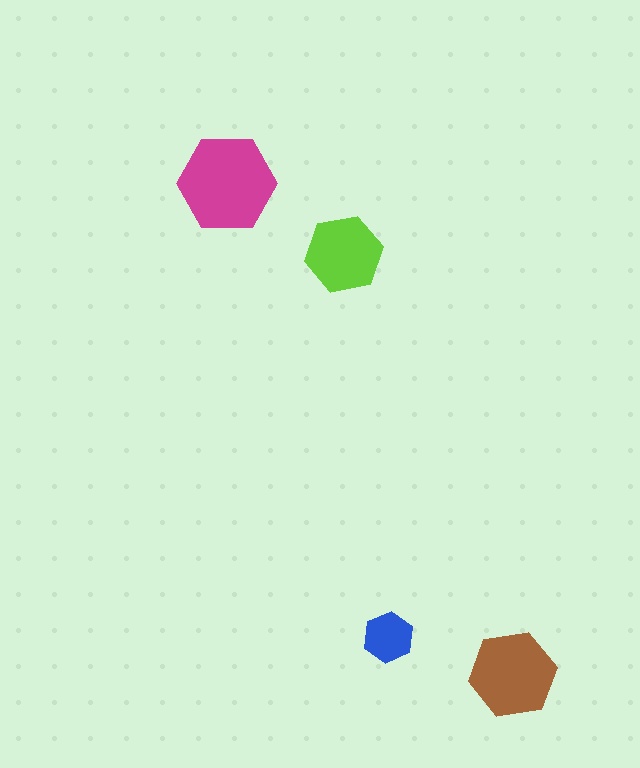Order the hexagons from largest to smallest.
the magenta one, the brown one, the lime one, the blue one.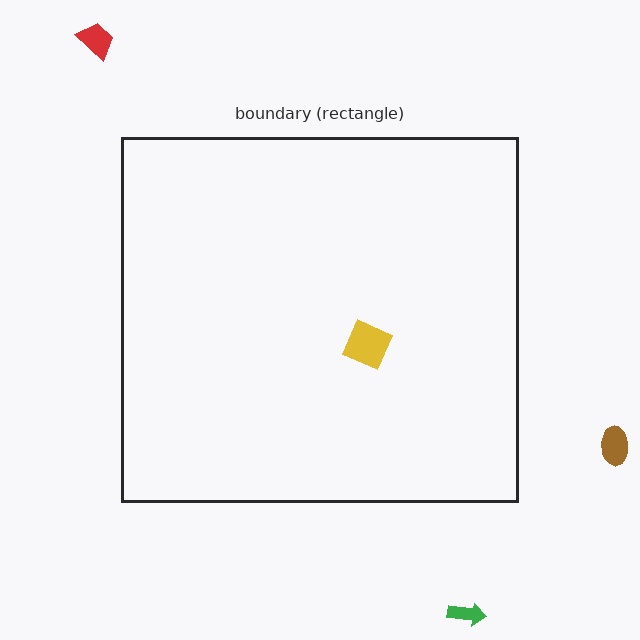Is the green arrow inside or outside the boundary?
Outside.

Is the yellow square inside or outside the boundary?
Inside.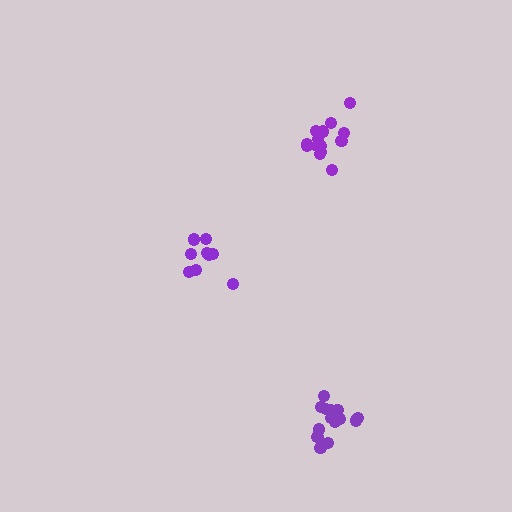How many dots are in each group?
Group 1: 14 dots, Group 2: 9 dots, Group 3: 14 dots (37 total).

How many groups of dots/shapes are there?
There are 3 groups.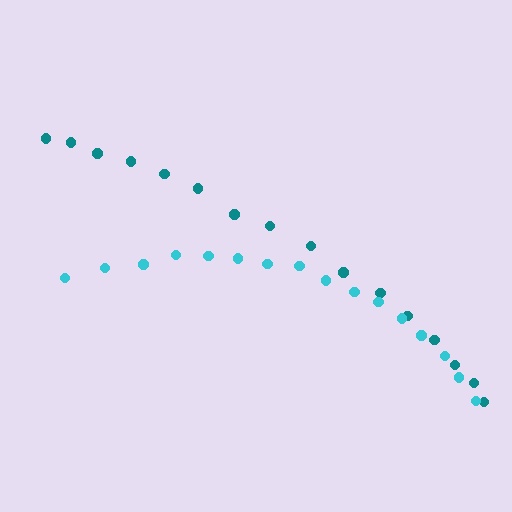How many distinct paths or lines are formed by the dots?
There are 2 distinct paths.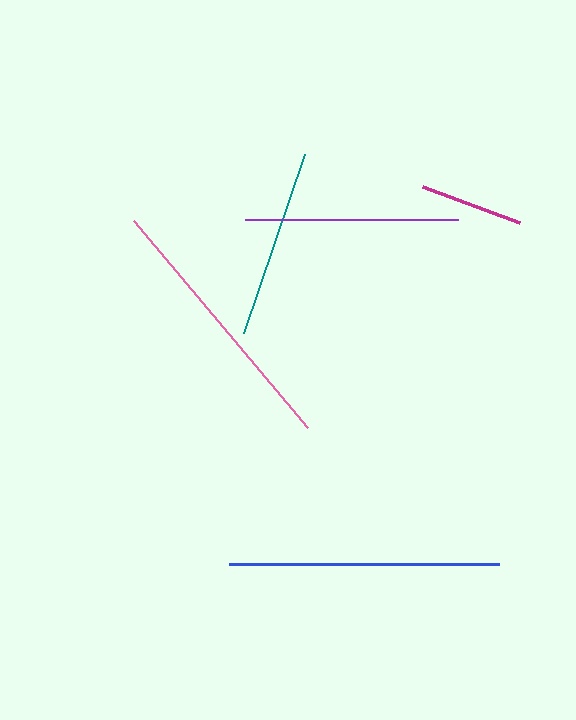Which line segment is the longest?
The pink line is the longest at approximately 271 pixels.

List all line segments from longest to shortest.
From longest to shortest: pink, blue, purple, teal, magenta.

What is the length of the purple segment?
The purple segment is approximately 213 pixels long.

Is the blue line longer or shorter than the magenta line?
The blue line is longer than the magenta line.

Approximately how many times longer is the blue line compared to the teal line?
The blue line is approximately 1.4 times the length of the teal line.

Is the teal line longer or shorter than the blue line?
The blue line is longer than the teal line.